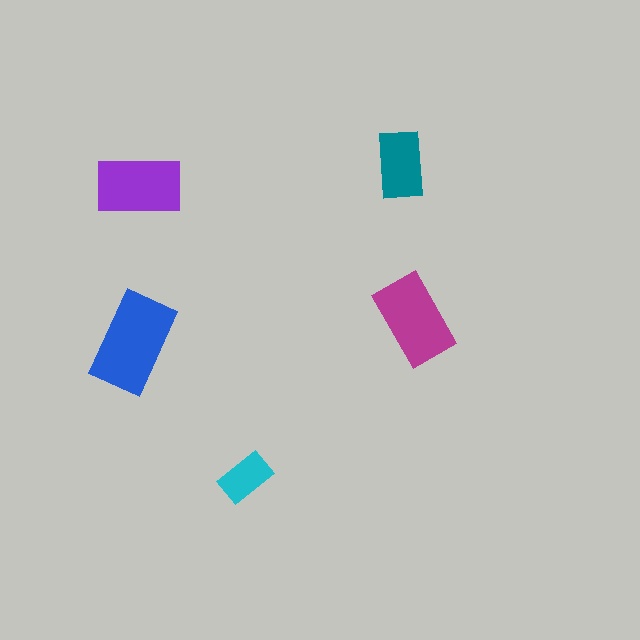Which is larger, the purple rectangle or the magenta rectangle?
The magenta one.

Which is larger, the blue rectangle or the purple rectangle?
The blue one.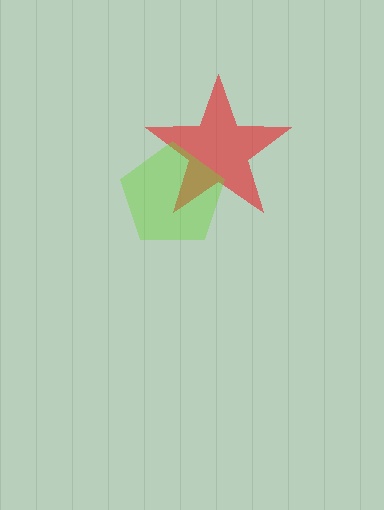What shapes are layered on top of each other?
The layered shapes are: a red star, a lime pentagon.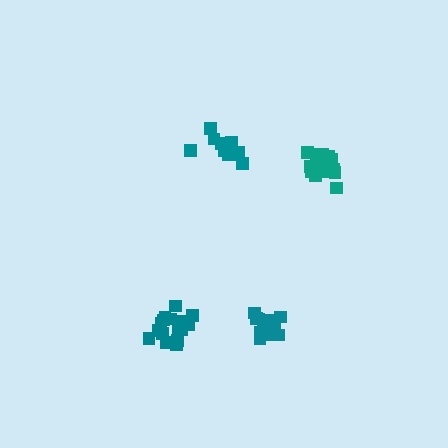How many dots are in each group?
Group 1: 16 dots, Group 2: 14 dots, Group 3: 18 dots, Group 4: 19 dots (67 total).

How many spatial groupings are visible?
There are 4 spatial groupings.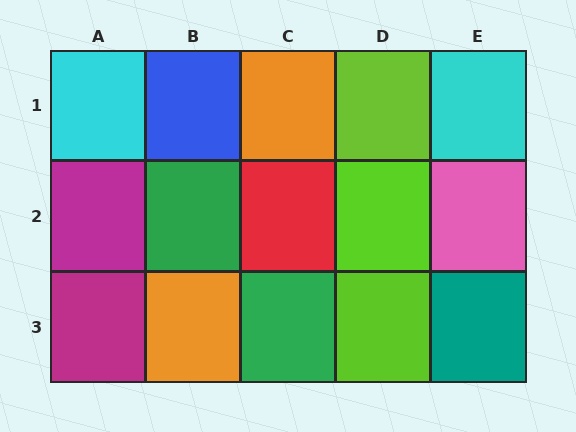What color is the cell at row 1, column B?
Blue.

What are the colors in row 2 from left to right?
Magenta, green, red, lime, pink.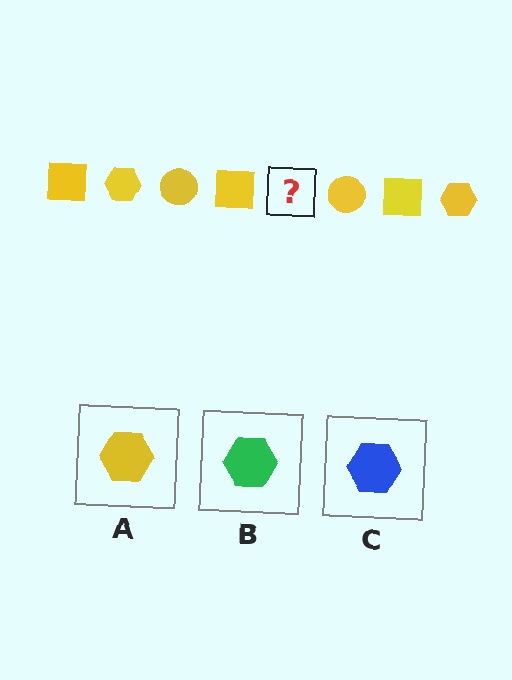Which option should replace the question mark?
Option A.